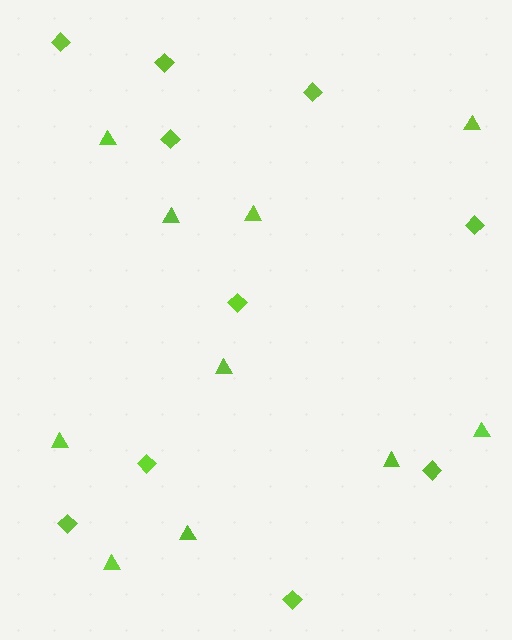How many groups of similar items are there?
There are 2 groups: one group of triangles (10) and one group of diamonds (10).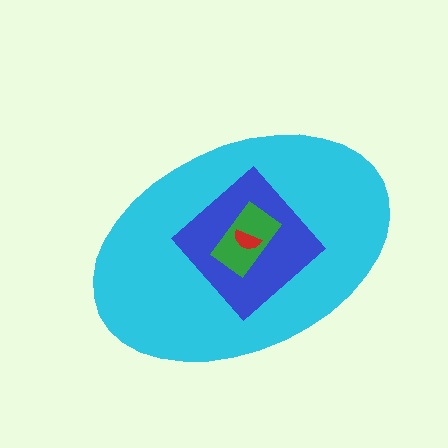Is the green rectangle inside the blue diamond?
Yes.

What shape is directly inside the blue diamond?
The green rectangle.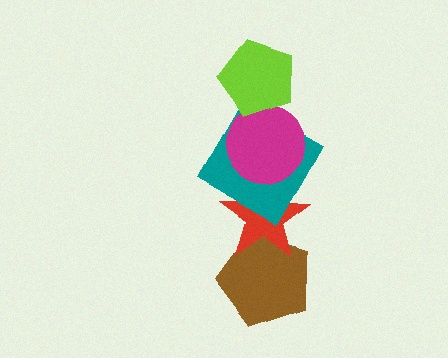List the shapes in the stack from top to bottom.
From top to bottom: the lime pentagon, the magenta circle, the teal square, the red star, the brown pentagon.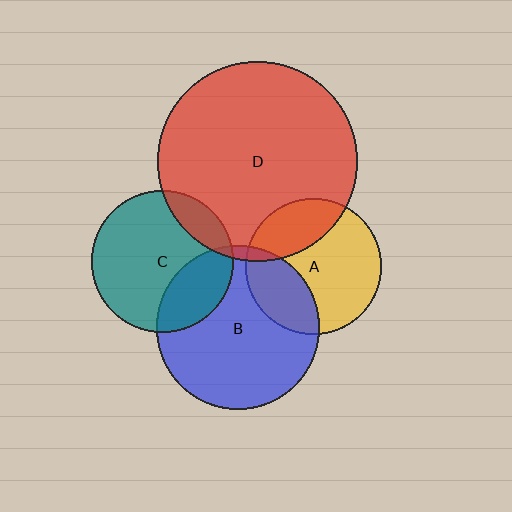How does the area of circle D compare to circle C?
Approximately 2.0 times.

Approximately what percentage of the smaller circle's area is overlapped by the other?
Approximately 25%.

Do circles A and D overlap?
Yes.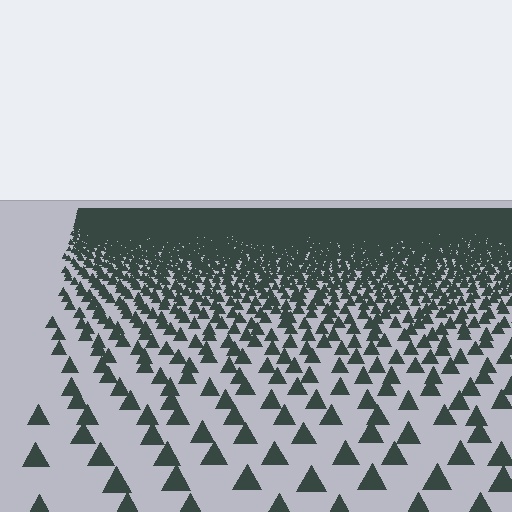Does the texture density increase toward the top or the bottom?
Density increases toward the top.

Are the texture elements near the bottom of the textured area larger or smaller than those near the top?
Larger. Near the bottom, elements are closer to the viewer and appear at a bigger on-screen size.